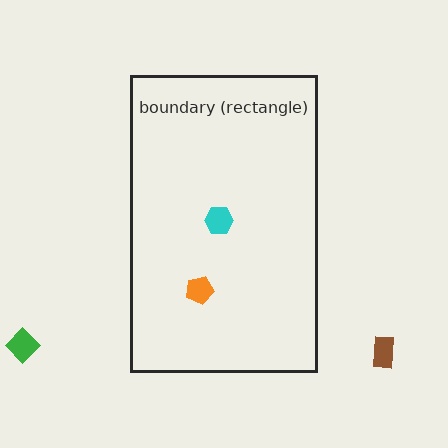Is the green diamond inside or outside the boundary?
Outside.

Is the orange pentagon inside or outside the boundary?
Inside.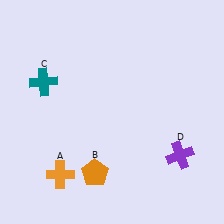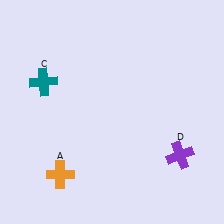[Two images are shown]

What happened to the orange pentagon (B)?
The orange pentagon (B) was removed in Image 2. It was in the bottom-left area of Image 1.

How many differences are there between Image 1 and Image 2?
There is 1 difference between the two images.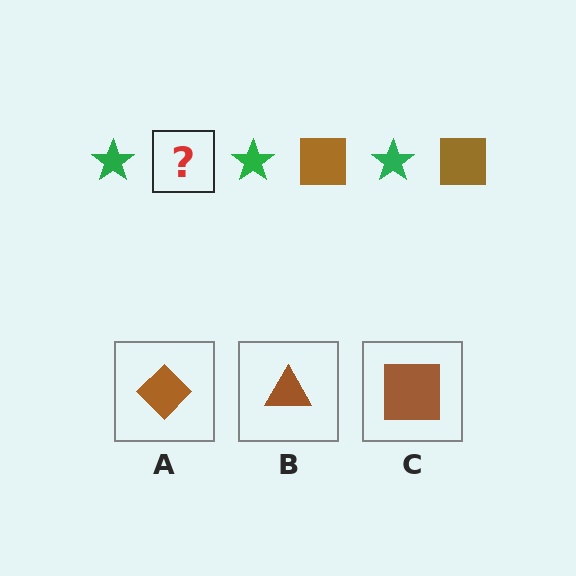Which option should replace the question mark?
Option C.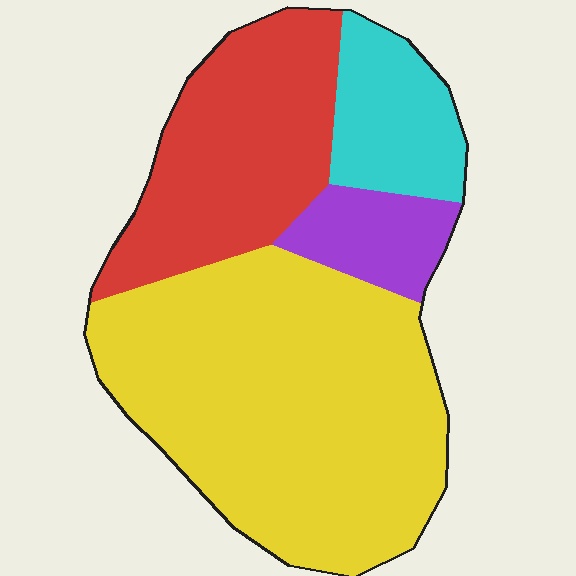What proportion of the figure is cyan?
Cyan takes up about one eighth (1/8) of the figure.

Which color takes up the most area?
Yellow, at roughly 55%.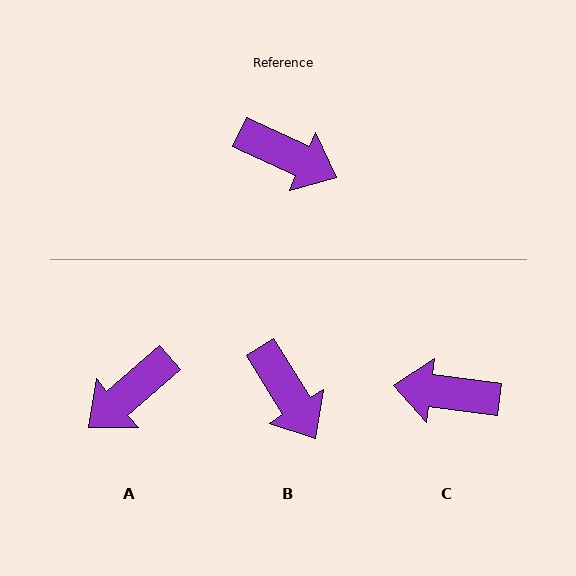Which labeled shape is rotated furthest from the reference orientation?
C, about 163 degrees away.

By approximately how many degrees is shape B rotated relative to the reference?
Approximately 34 degrees clockwise.